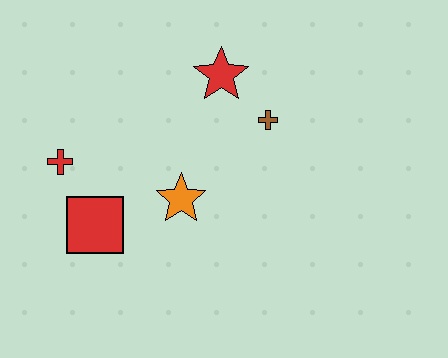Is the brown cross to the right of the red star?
Yes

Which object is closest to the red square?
The red cross is closest to the red square.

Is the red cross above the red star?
No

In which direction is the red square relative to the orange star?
The red square is to the left of the orange star.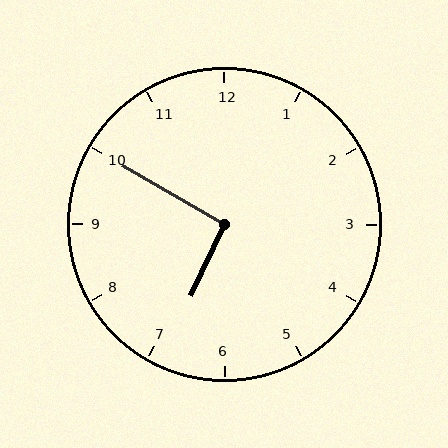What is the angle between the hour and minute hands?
Approximately 95 degrees.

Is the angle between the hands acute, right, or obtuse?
It is right.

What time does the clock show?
6:50.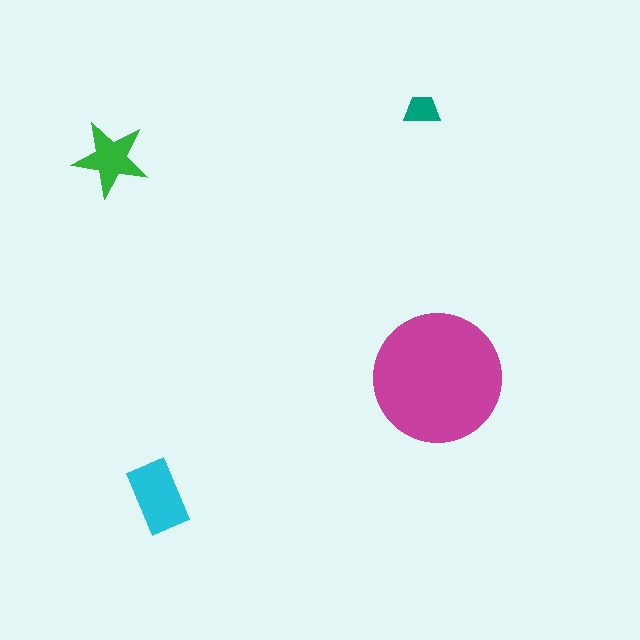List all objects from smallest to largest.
The teal trapezoid, the green star, the cyan rectangle, the magenta circle.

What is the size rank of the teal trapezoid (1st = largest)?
4th.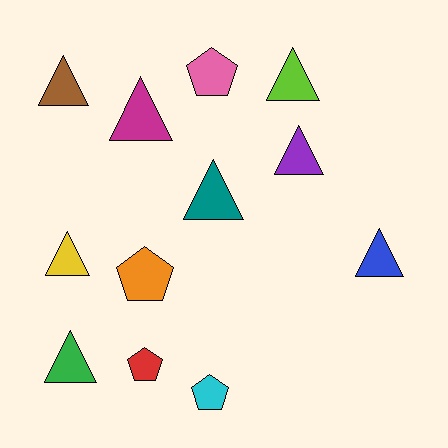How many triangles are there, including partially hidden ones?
There are 8 triangles.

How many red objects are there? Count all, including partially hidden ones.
There is 1 red object.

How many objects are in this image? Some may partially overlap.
There are 12 objects.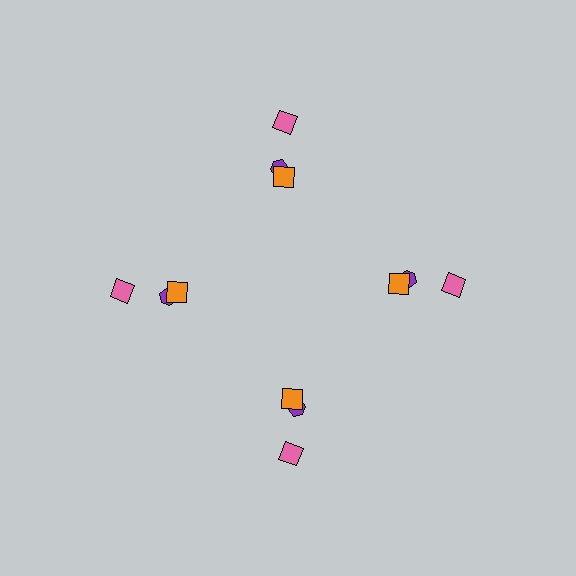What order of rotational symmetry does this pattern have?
This pattern has 4-fold rotational symmetry.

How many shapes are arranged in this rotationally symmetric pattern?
There are 12 shapes, arranged in 4 groups of 3.